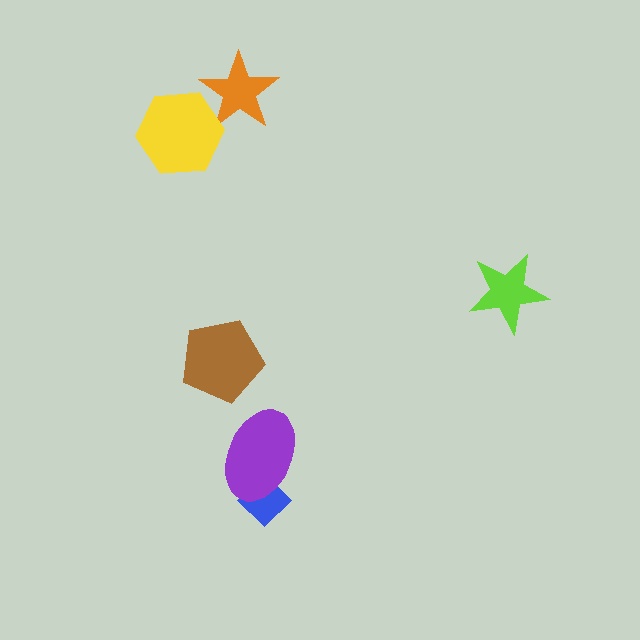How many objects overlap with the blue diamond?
1 object overlaps with the blue diamond.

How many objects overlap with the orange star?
1 object overlaps with the orange star.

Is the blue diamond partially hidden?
Yes, it is partially covered by another shape.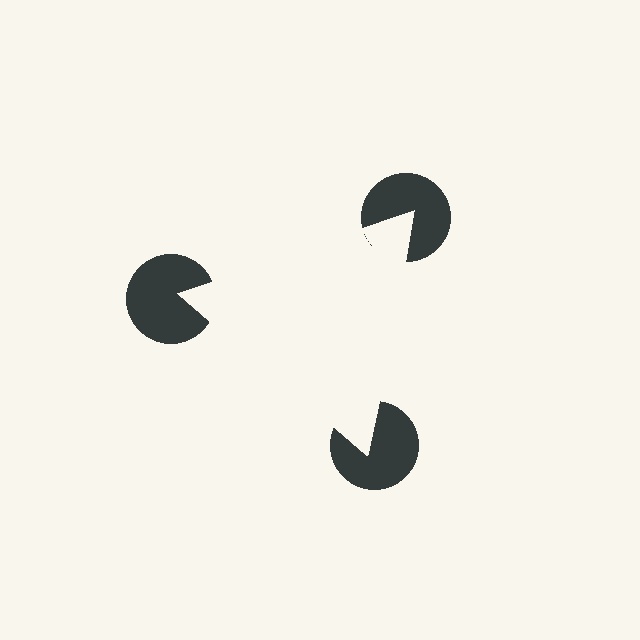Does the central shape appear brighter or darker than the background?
It typically appears slightly brighter than the background, even though no actual brightness change is drawn.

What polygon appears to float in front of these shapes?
An illusory triangle — its edges are inferred from the aligned wedge cuts in the pac-man discs, not physically drawn.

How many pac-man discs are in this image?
There are 3 — one at each vertex of the illusory triangle.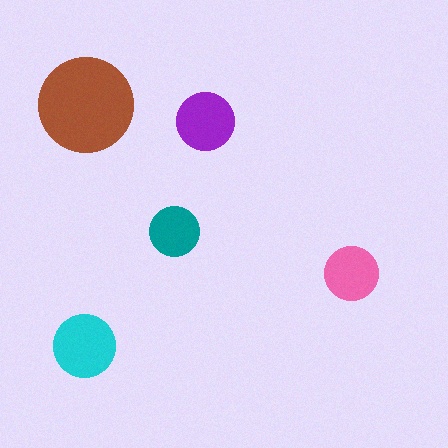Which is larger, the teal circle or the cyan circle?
The cyan one.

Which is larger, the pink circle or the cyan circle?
The cyan one.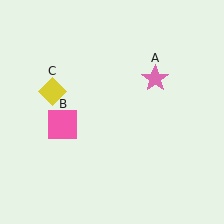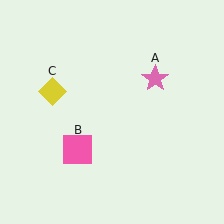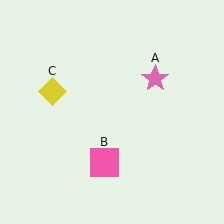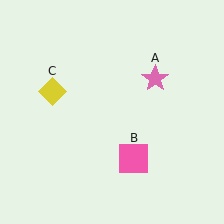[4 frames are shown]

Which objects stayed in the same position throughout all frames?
Pink star (object A) and yellow diamond (object C) remained stationary.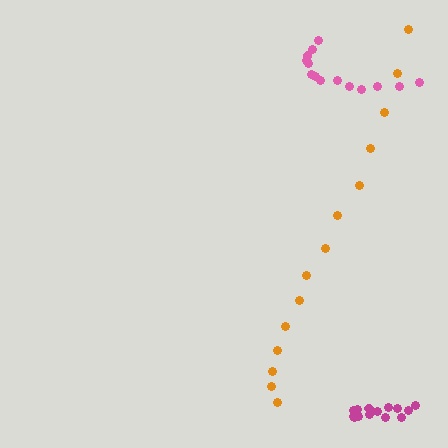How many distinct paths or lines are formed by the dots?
There are 3 distinct paths.